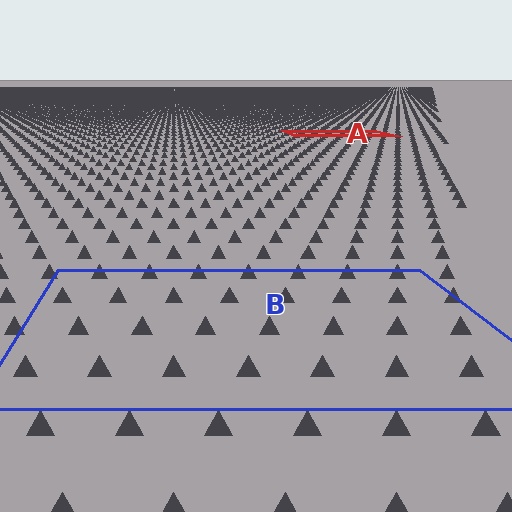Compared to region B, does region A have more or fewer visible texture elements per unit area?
Region A has more texture elements per unit area — they are packed more densely because it is farther away.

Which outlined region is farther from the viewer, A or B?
Region A is farther from the viewer — the texture elements inside it appear smaller and more densely packed.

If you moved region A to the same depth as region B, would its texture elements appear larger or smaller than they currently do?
They would appear larger. At a closer depth, the same texture elements are projected at a bigger on-screen size.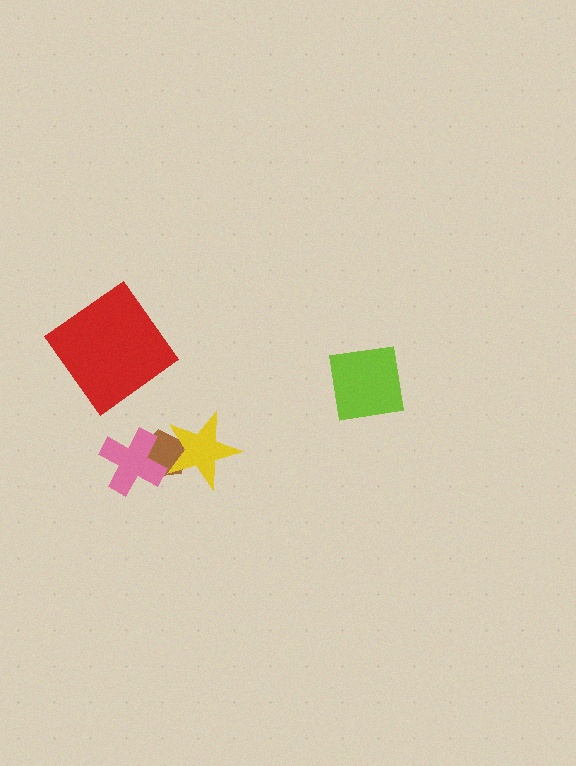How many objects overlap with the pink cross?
1 object overlaps with the pink cross.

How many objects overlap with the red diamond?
0 objects overlap with the red diamond.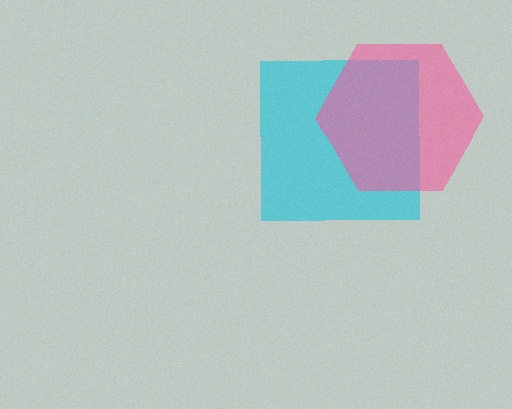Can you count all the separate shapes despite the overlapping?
Yes, there are 2 separate shapes.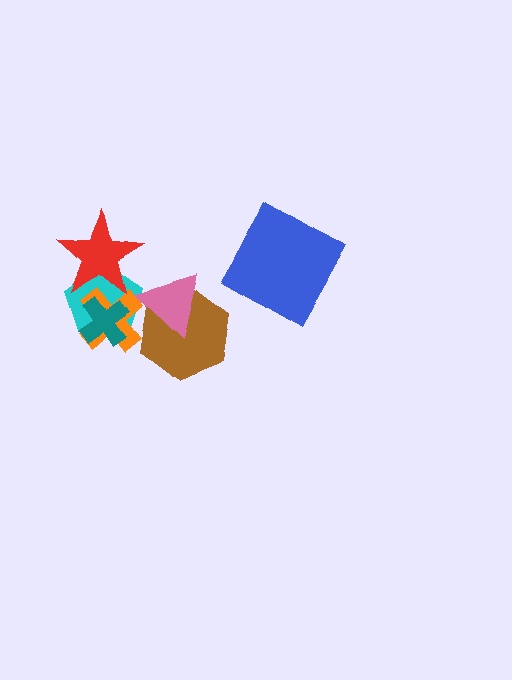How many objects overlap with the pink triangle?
3 objects overlap with the pink triangle.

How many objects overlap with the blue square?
0 objects overlap with the blue square.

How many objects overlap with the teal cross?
2 objects overlap with the teal cross.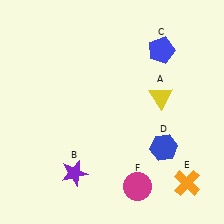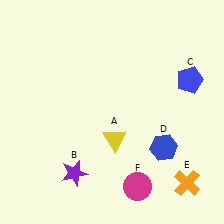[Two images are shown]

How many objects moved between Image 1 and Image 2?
2 objects moved between the two images.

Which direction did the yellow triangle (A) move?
The yellow triangle (A) moved left.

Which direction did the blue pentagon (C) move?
The blue pentagon (C) moved down.